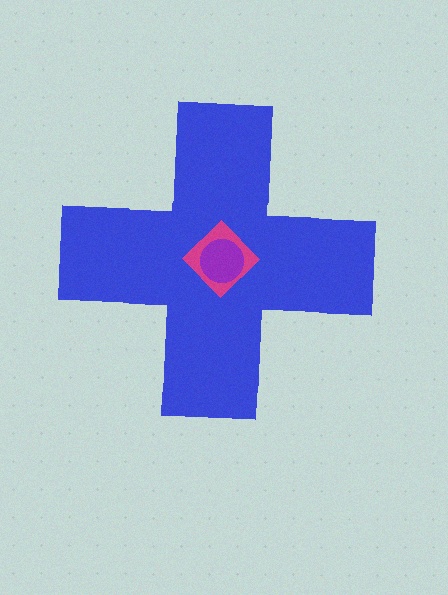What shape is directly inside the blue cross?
The magenta diamond.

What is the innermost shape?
The purple circle.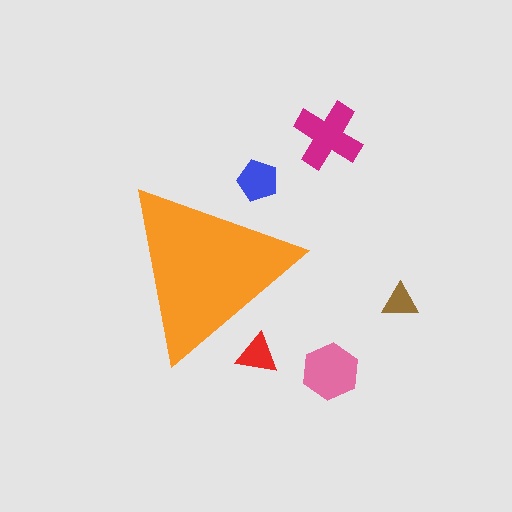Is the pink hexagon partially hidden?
No, the pink hexagon is fully visible.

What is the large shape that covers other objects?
An orange triangle.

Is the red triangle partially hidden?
Yes, the red triangle is partially hidden behind the orange triangle.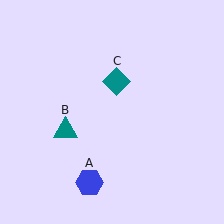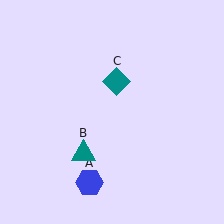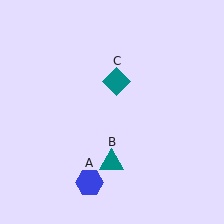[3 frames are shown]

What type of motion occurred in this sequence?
The teal triangle (object B) rotated counterclockwise around the center of the scene.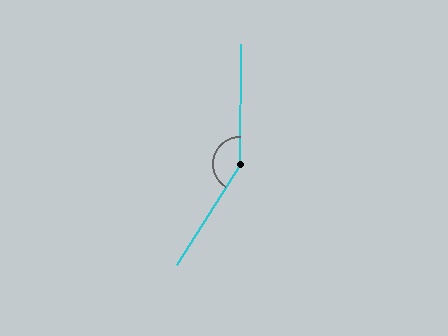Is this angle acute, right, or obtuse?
It is obtuse.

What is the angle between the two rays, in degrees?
Approximately 149 degrees.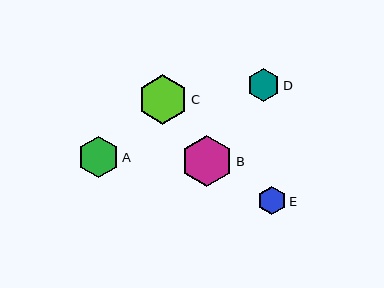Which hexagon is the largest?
Hexagon B is the largest with a size of approximately 52 pixels.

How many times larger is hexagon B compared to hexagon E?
Hexagon B is approximately 1.8 times the size of hexagon E.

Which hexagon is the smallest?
Hexagon E is the smallest with a size of approximately 29 pixels.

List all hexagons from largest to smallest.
From largest to smallest: B, C, A, D, E.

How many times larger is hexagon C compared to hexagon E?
Hexagon C is approximately 1.7 times the size of hexagon E.